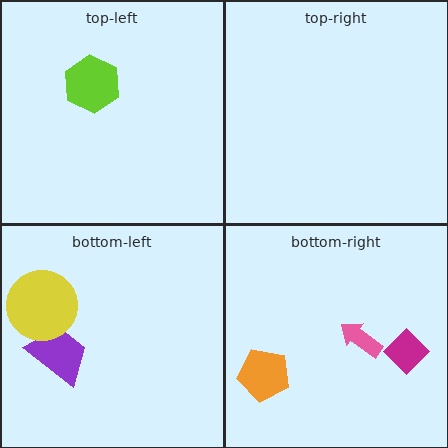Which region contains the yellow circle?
The bottom-left region.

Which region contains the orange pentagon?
The bottom-right region.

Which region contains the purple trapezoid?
The bottom-left region.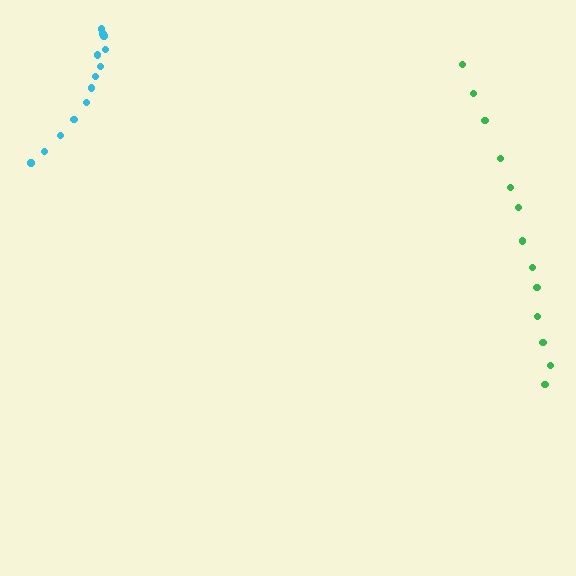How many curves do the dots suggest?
There are 2 distinct paths.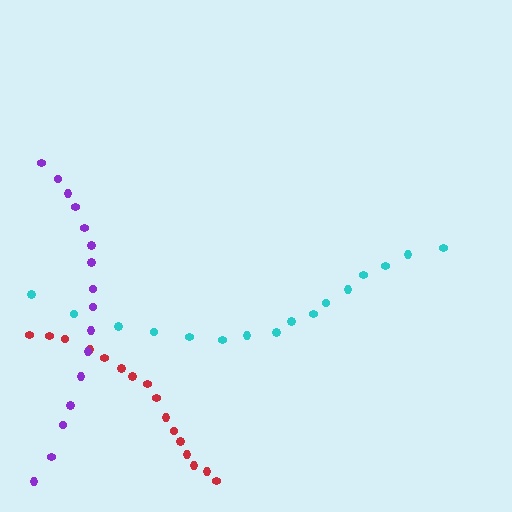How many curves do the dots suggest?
There are 3 distinct paths.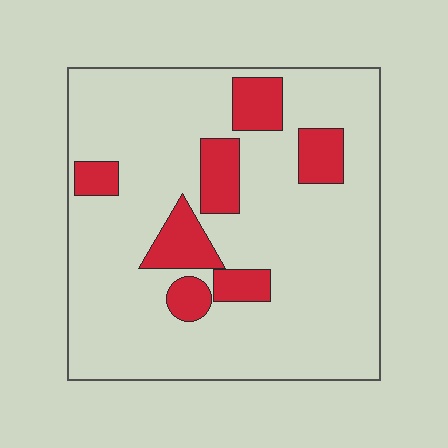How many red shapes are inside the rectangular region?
7.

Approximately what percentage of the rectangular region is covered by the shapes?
Approximately 15%.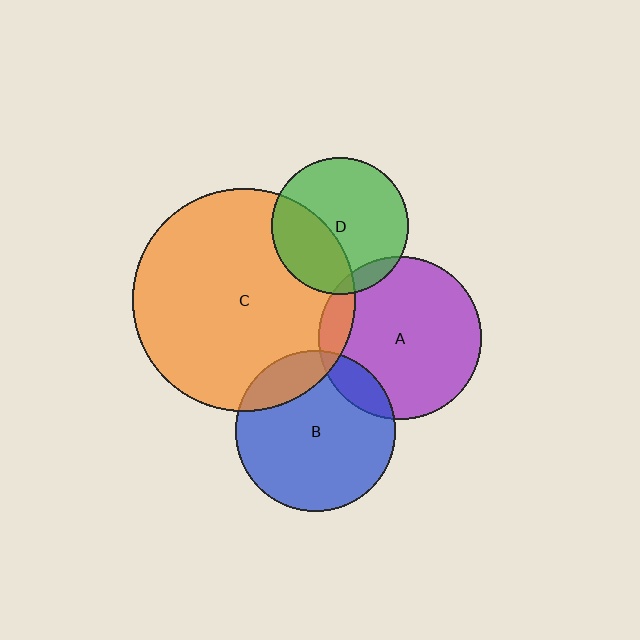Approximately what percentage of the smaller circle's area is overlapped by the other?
Approximately 10%.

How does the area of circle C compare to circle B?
Approximately 1.9 times.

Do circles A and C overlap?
Yes.